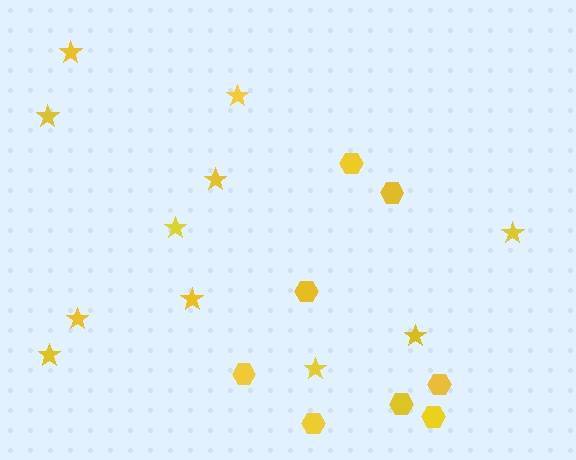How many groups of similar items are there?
There are 2 groups: one group of hexagons (8) and one group of stars (11).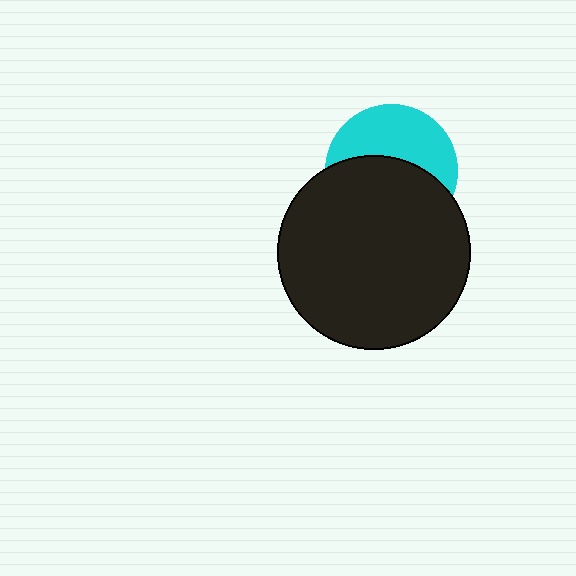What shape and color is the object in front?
The object in front is a black circle.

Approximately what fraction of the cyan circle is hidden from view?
Roughly 56% of the cyan circle is hidden behind the black circle.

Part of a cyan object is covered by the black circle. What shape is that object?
It is a circle.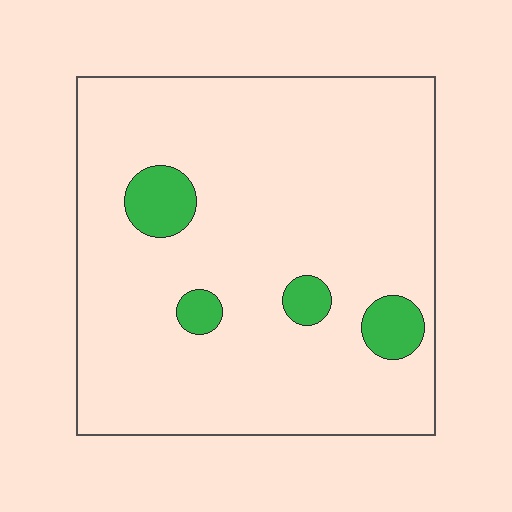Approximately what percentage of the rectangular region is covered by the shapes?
Approximately 10%.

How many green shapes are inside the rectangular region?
4.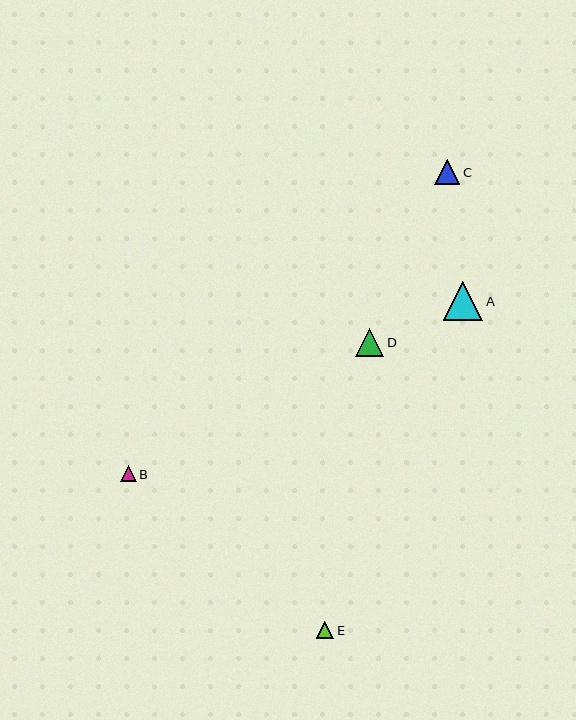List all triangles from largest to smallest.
From largest to smallest: A, D, C, E, B.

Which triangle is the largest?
Triangle A is the largest with a size of approximately 40 pixels.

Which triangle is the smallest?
Triangle B is the smallest with a size of approximately 16 pixels.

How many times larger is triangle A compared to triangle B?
Triangle A is approximately 2.4 times the size of triangle B.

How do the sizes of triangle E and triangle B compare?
Triangle E and triangle B are approximately the same size.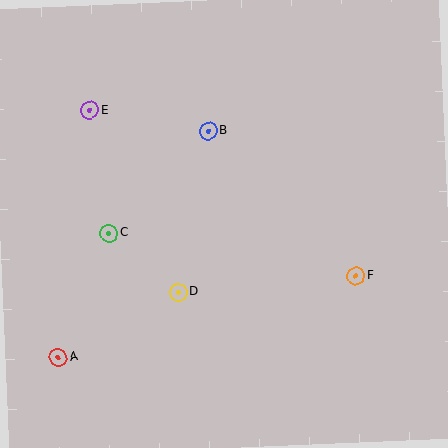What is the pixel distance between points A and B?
The distance between A and B is 272 pixels.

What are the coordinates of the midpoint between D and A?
The midpoint between D and A is at (118, 325).